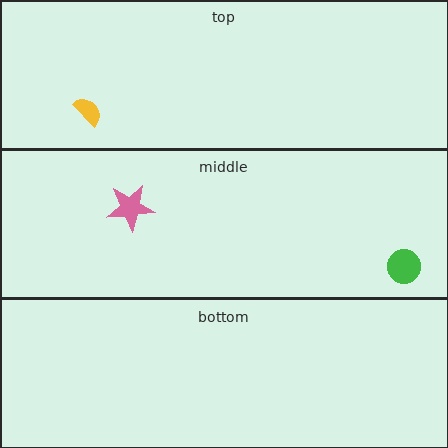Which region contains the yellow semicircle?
The top region.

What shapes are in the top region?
The yellow semicircle.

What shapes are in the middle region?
The green circle, the pink star.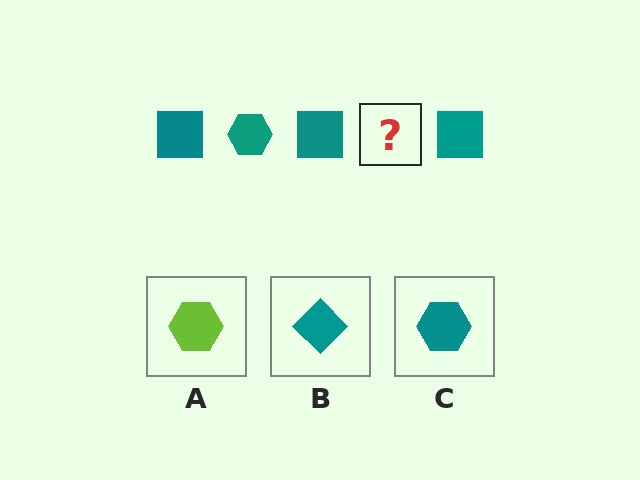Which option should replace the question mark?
Option C.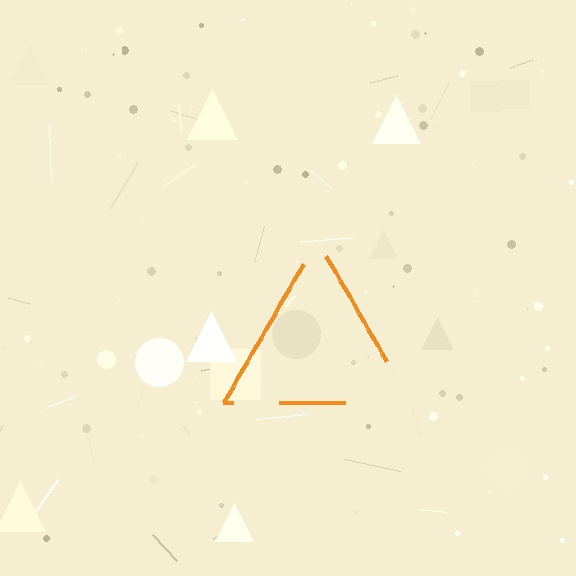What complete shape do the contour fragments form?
The contour fragments form a triangle.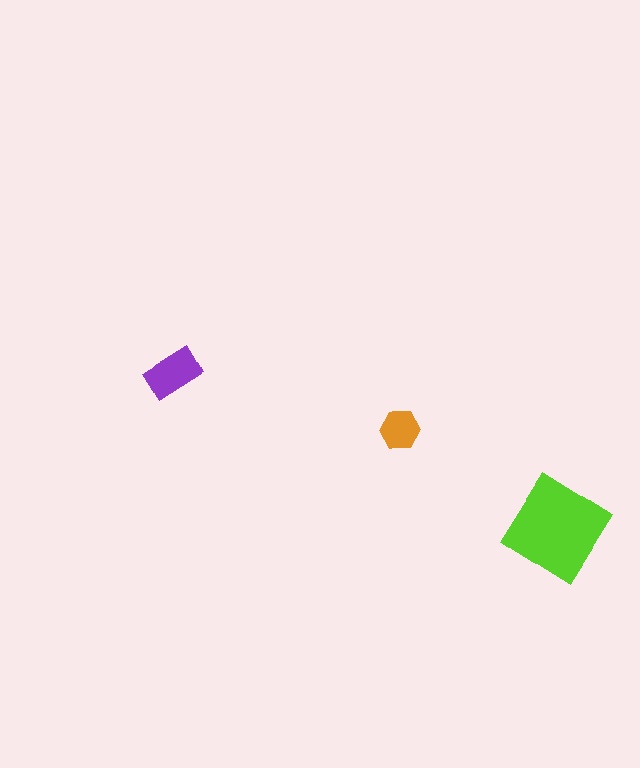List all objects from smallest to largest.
The orange hexagon, the purple rectangle, the lime diamond.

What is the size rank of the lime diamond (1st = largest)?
1st.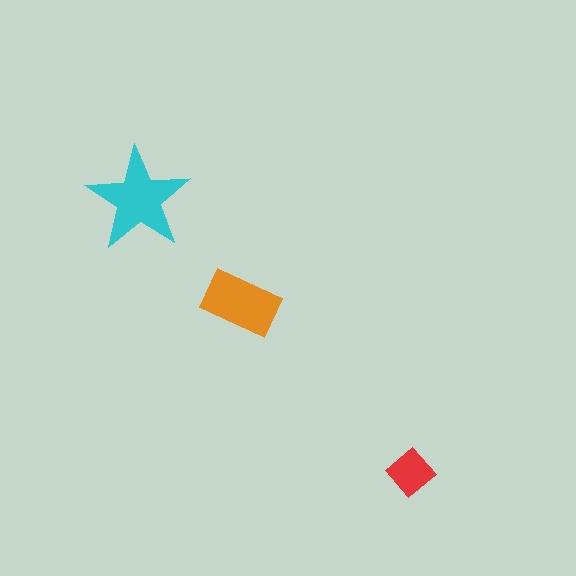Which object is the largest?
The cyan star.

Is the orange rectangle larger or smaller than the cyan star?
Smaller.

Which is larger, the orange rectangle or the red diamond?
The orange rectangle.